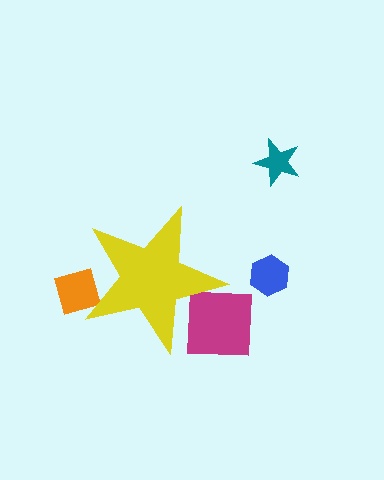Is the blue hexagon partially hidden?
No, the blue hexagon is fully visible.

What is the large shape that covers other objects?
A yellow star.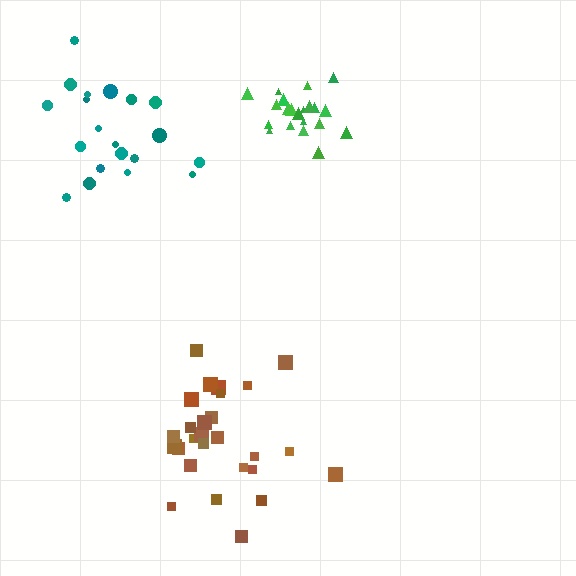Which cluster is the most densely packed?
Green.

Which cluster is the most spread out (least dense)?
Teal.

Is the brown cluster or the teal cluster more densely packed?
Brown.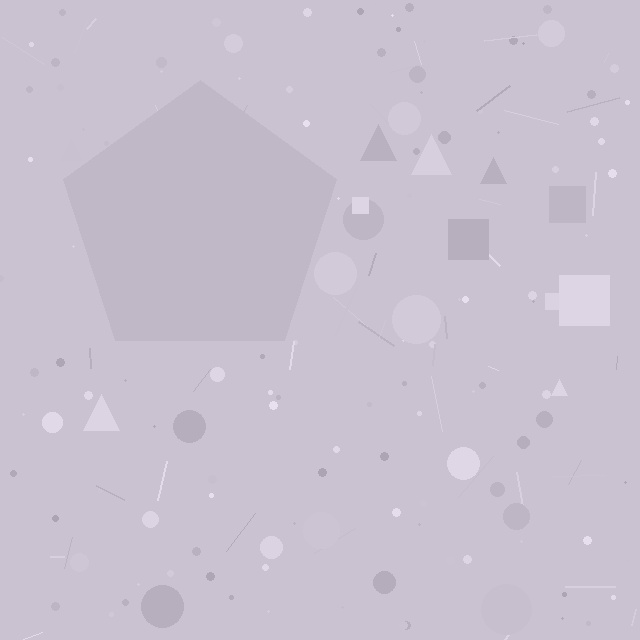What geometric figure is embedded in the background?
A pentagon is embedded in the background.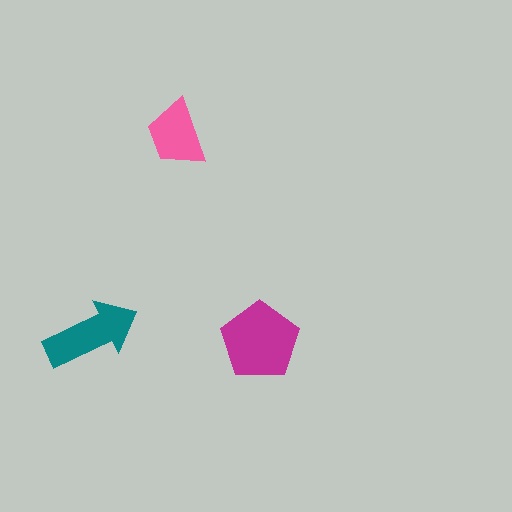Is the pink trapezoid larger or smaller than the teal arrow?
Smaller.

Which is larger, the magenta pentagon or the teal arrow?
The magenta pentagon.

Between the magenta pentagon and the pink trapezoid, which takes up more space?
The magenta pentagon.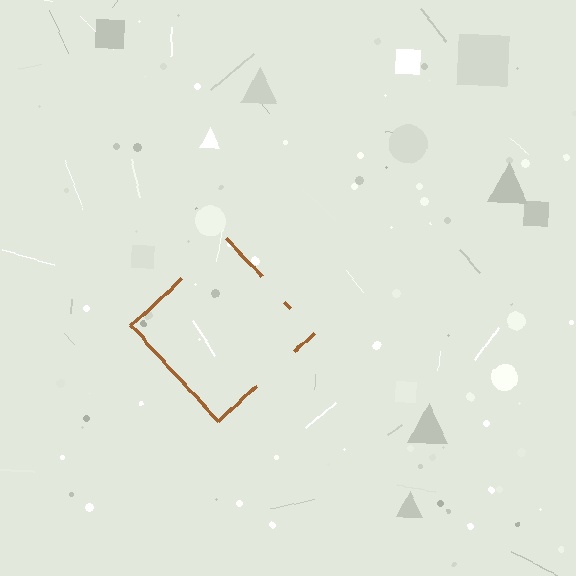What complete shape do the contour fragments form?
The contour fragments form a diamond.